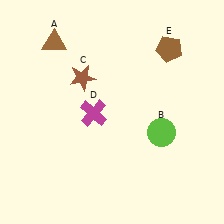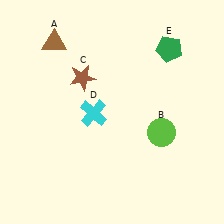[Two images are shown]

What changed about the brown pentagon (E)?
In Image 1, E is brown. In Image 2, it changed to green.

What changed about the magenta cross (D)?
In Image 1, D is magenta. In Image 2, it changed to cyan.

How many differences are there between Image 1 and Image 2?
There are 2 differences between the two images.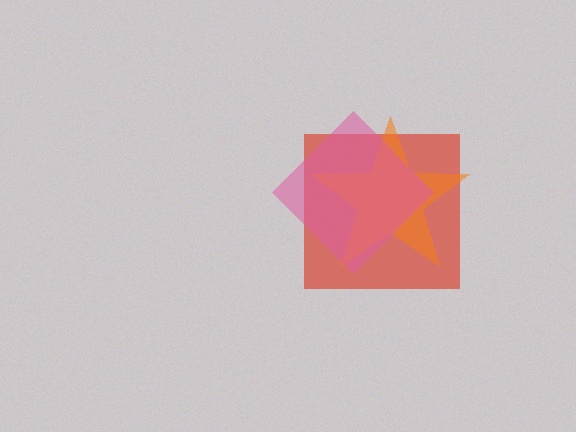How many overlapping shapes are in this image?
There are 3 overlapping shapes in the image.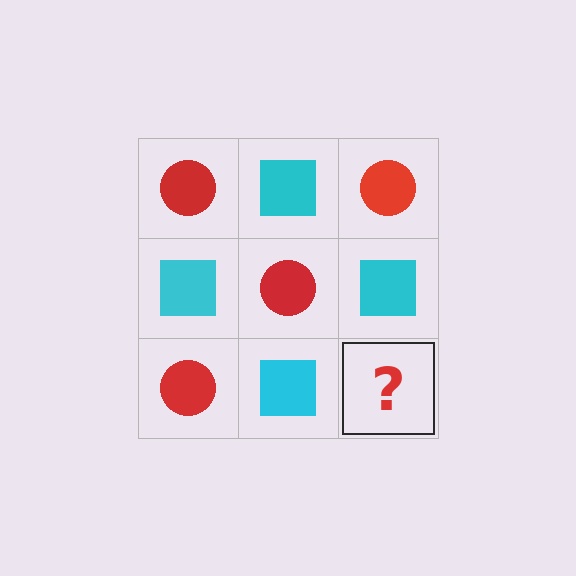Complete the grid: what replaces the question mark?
The question mark should be replaced with a red circle.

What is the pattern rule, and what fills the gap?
The rule is that it alternates red circle and cyan square in a checkerboard pattern. The gap should be filled with a red circle.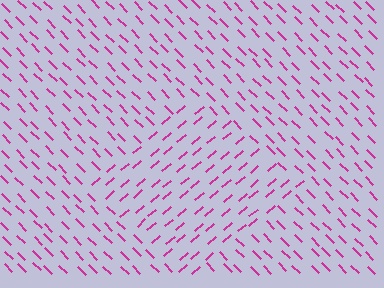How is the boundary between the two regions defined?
The boundary is defined purely by a change in line orientation (approximately 86 degrees difference). All lines are the same color and thickness.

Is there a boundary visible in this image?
Yes, there is a texture boundary formed by a change in line orientation.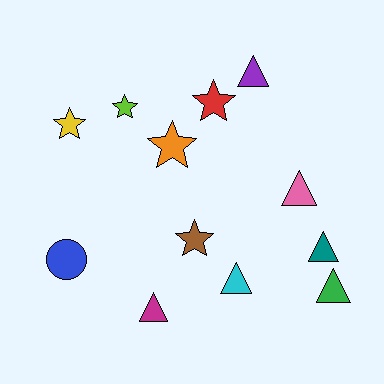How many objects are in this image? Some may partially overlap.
There are 12 objects.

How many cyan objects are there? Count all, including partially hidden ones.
There is 1 cyan object.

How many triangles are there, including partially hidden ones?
There are 6 triangles.